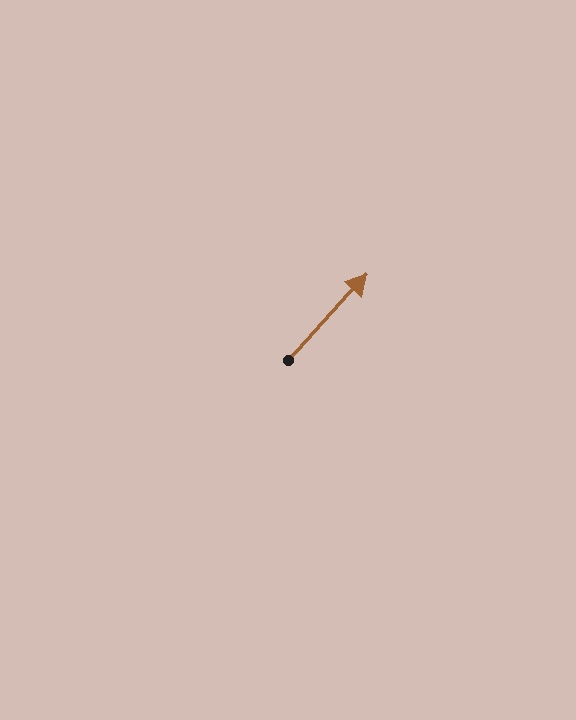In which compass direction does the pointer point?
Northeast.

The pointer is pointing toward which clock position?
Roughly 1 o'clock.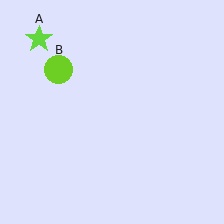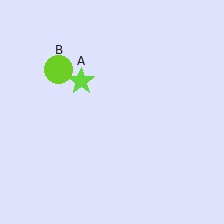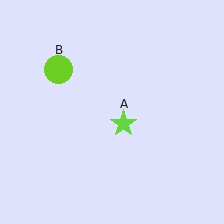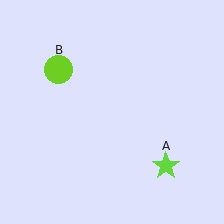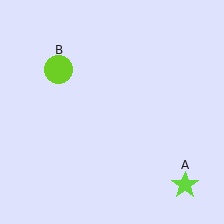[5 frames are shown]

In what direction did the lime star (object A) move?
The lime star (object A) moved down and to the right.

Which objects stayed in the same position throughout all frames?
Lime circle (object B) remained stationary.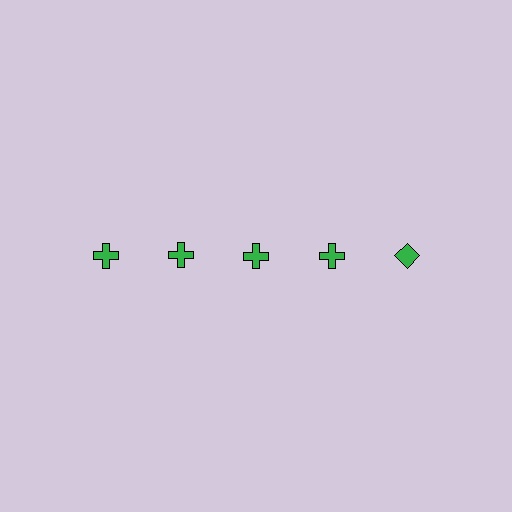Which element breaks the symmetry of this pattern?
The green diamond in the top row, rightmost column breaks the symmetry. All other shapes are green crosses.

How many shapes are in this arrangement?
There are 5 shapes arranged in a grid pattern.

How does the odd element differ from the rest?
It has a different shape: diamond instead of cross.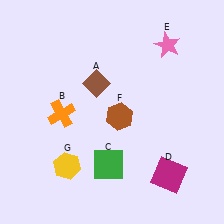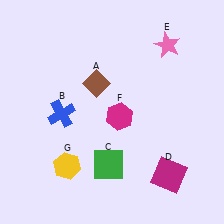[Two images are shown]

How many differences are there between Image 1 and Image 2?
There are 2 differences between the two images.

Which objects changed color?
B changed from orange to blue. F changed from brown to magenta.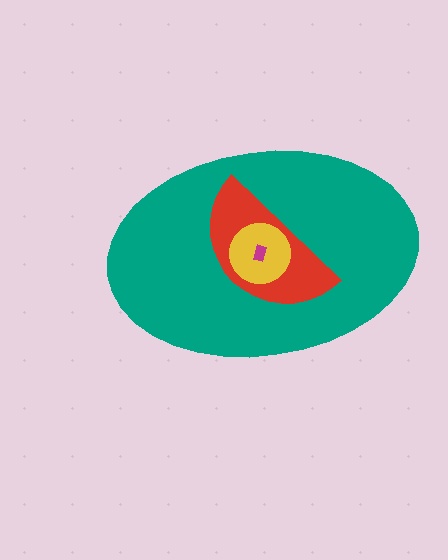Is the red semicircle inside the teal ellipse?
Yes.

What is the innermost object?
The magenta rectangle.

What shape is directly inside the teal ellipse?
The red semicircle.